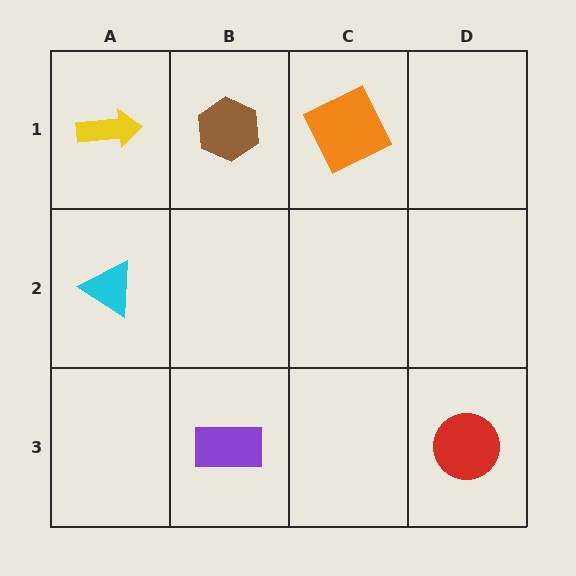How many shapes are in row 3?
2 shapes.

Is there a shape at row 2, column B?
No, that cell is empty.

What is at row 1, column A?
A yellow arrow.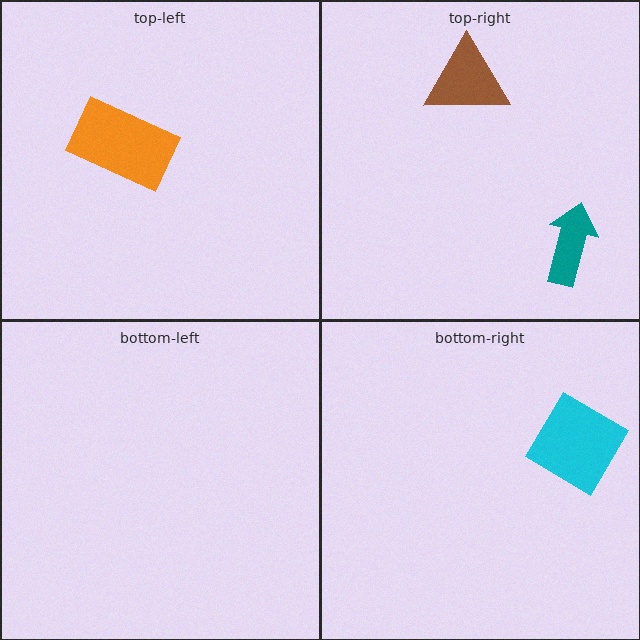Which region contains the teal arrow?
The top-right region.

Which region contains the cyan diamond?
The bottom-right region.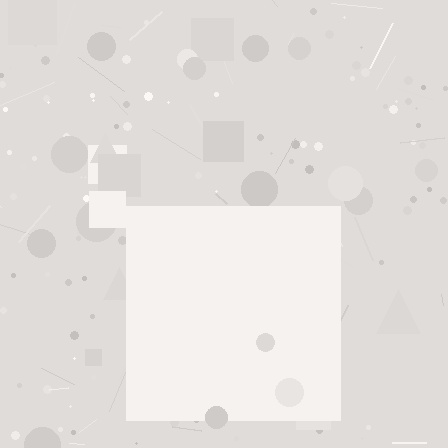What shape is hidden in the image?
A square is hidden in the image.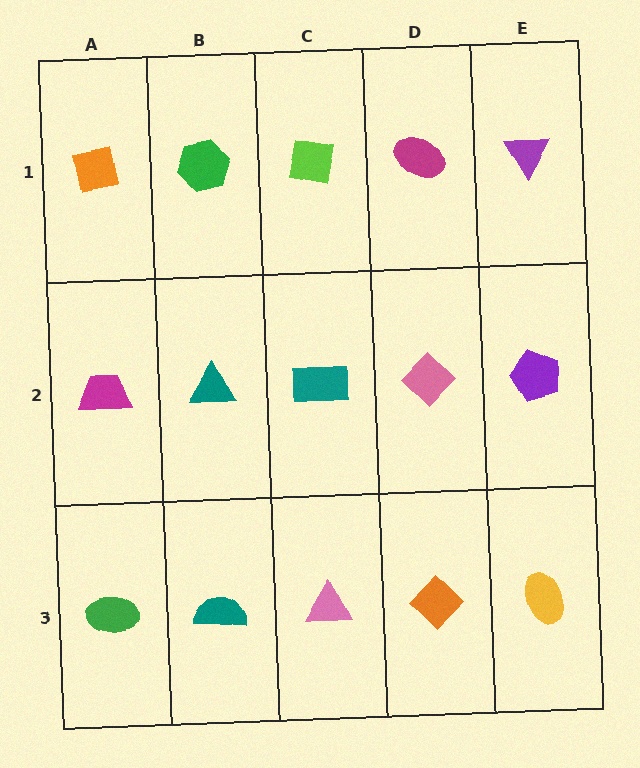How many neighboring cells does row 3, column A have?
2.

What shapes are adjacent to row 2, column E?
A purple triangle (row 1, column E), a yellow ellipse (row 3, column E), a pink diamond (row 2, column D).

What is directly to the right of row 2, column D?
A purple pentagon.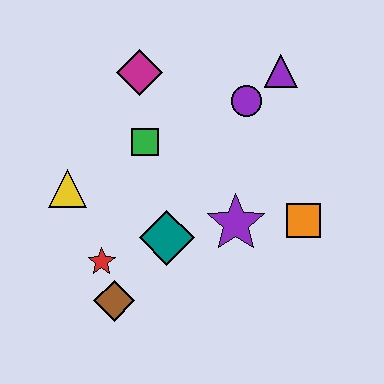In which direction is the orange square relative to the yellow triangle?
The orange square is to the right of the yellow triangle.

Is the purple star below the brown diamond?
No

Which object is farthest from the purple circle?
The brown diamond is farthest from the purple circle.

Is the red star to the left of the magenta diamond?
Yes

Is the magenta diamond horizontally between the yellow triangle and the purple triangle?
Yes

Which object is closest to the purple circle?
The purple triangle is closest to the purple circle.